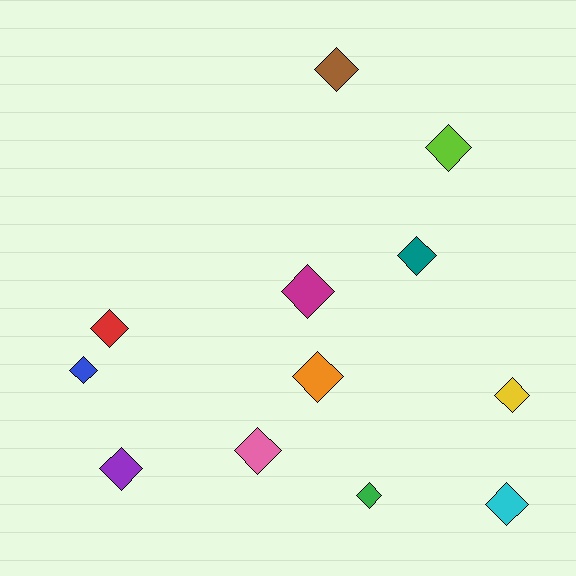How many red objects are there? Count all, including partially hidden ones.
There is 1 red object.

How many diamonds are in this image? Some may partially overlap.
There are 12 diamonds.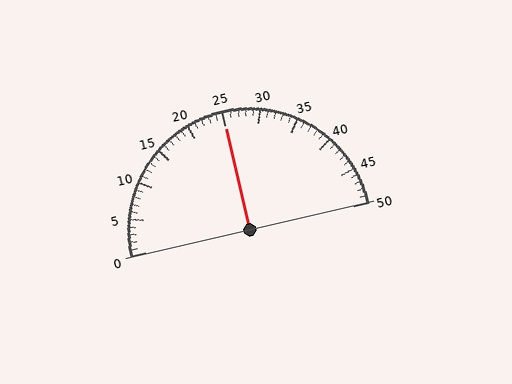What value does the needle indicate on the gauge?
The needle indicates approximately 25.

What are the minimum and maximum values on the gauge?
The gauge ranges from 0 to 50.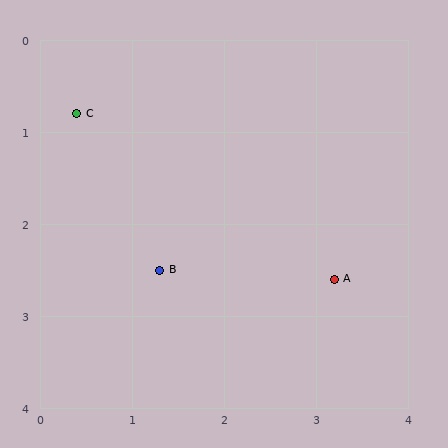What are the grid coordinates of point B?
Point B is at approximately (1.3, 2.5).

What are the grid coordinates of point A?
Point A is at approximately (3.2, 2.6).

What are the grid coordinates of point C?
Point C is at approximately (0.4, 0.8).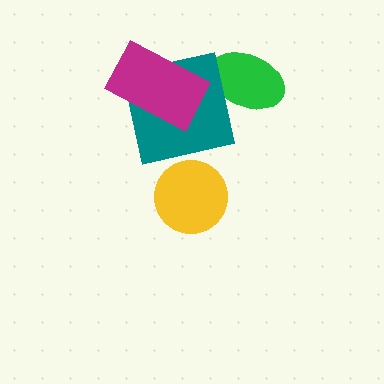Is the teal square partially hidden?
Yes, it is partially covered by another shape.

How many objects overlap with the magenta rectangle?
1 object overlaps with the magenta rectangle.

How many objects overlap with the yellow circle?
0 objects overlap with the yellow circle.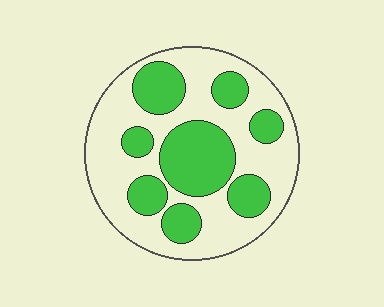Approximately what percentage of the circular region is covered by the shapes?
Approximately 40%.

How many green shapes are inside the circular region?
8.